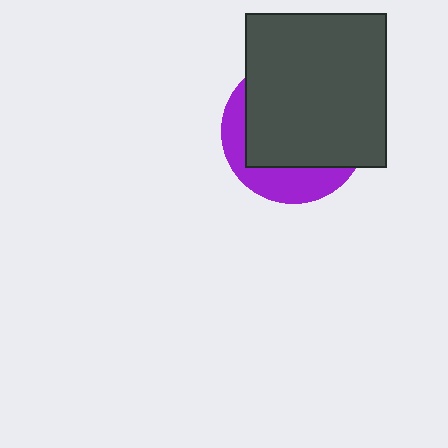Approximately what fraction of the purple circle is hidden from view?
Roughly 70% of the purple circle is hidden behind the dark gray rectangle.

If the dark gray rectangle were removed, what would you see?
You would see the complete purple circle.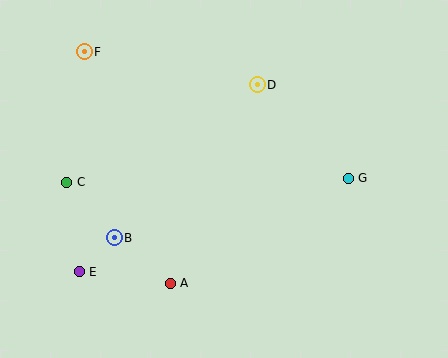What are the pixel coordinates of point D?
Point D is at (257, 85).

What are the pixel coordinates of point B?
Point B is at (114, 238).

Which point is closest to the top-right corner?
Point G is closest to the top-right corner.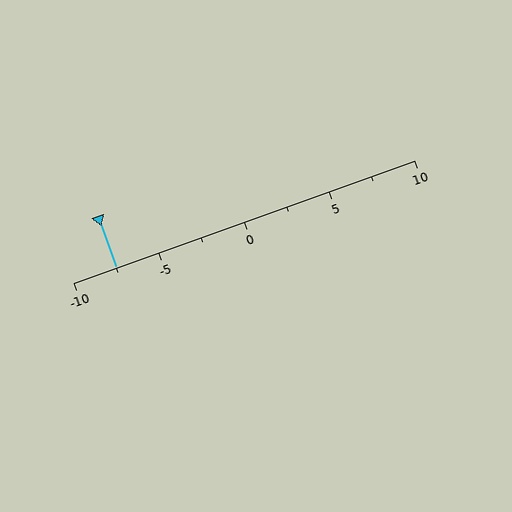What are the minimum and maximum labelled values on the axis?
The axis runs from -10 to 10.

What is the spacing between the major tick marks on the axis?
The major ticks are spaced 5 apart.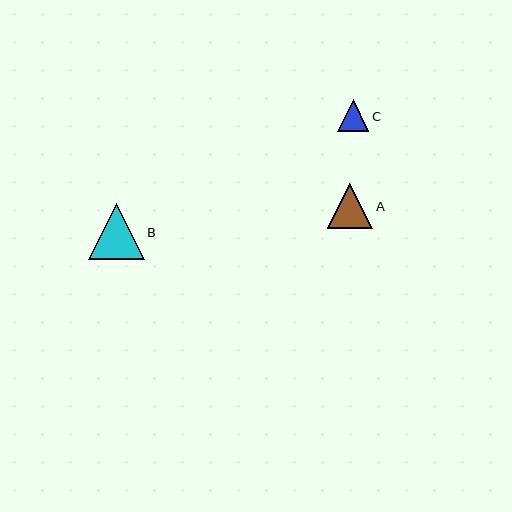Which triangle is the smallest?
Triangle C is the smallest with a size of approximately 31 pixels.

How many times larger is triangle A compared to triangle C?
Triangle A is approximately 1.4 times the size of triangle C.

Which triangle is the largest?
Triangle B is the largest with a size of approximately 56 pixels.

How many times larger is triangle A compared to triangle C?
Triangle A is approximately 1.4 times the size of triangle C.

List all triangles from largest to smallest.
From largest to smallest: B, A, C.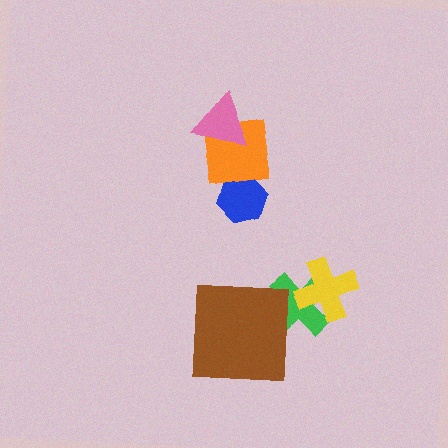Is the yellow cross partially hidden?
No, no other shape covers it.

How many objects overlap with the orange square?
2 objects overlap with the orange square.